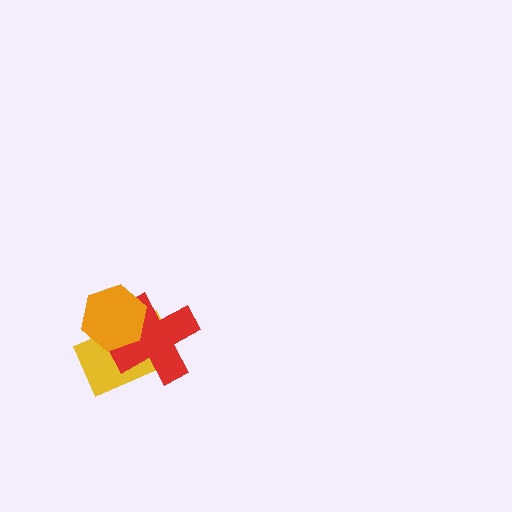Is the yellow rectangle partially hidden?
Yes, it is partially covered by another shape.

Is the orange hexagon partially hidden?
No, no other shape covers it.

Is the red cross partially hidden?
Yes, it is partially covered by another shape.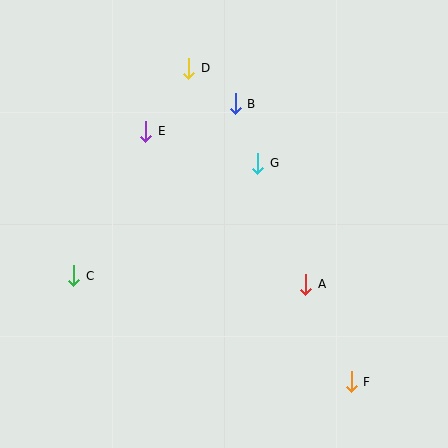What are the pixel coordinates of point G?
Point G is at (258, 163).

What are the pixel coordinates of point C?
Point C is at (74, 276).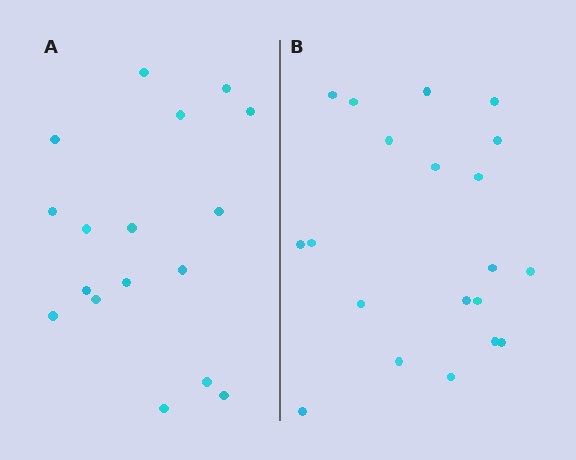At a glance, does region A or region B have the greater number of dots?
Region B (the right region) has more dots.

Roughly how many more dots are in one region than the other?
Region B has just a few more — roughly 2 or 3 more dots than region A.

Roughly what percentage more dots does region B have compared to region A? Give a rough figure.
About 20% more.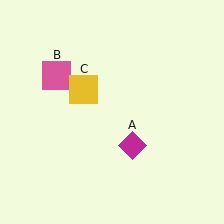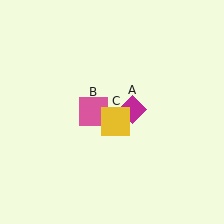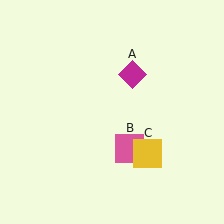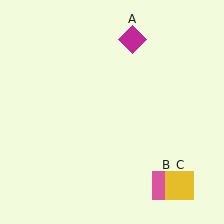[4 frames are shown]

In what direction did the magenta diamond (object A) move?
The magenta diamond (object A) moved up.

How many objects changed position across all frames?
3 objects changed position: magenta diamond (object A), pink square (object B), yellow square (object C).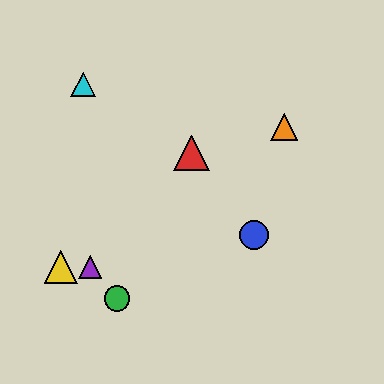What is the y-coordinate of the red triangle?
The red triangle is at y≈153.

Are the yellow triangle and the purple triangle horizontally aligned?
Yes, both are at y≈267.